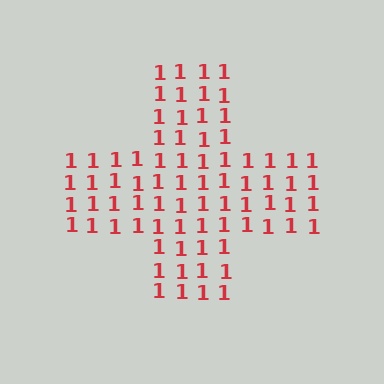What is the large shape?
The large shape is a cross.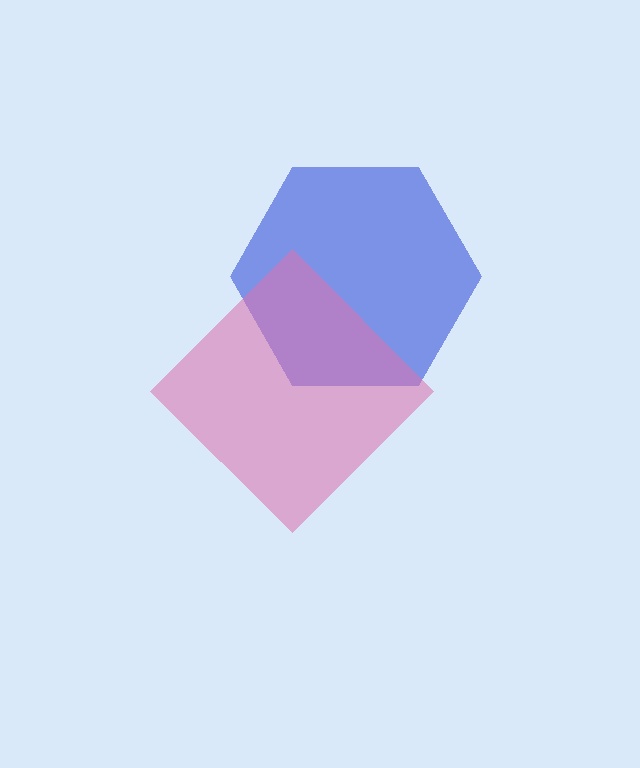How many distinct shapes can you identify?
There are 2 distinct shapes: a blue hexagon, a pink diamond.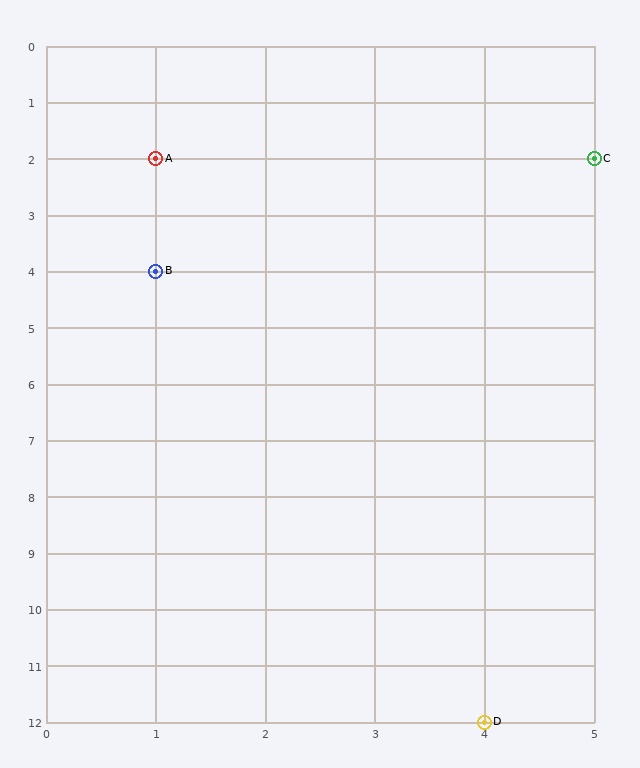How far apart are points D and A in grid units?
Points D and A are 3 columns and 10 rows apart (about 10.4 grid units diagonally).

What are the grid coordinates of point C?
Point C is at grid coordinates (5, 2).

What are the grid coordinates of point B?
Point B is at grid coordinates (1, 4).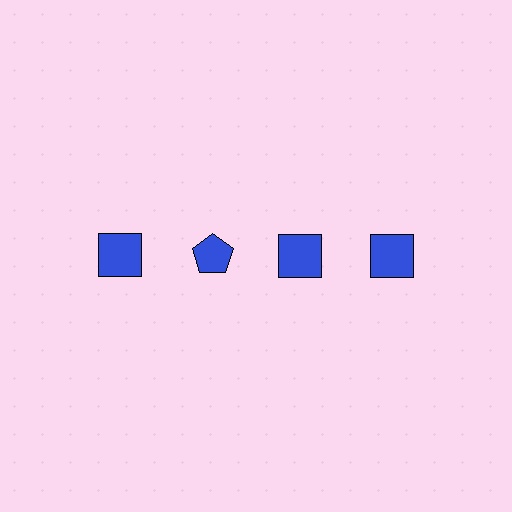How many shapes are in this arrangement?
There are 4 shapes arranged in a grid pattern.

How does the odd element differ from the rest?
It has a different shape: pentagon instead of square.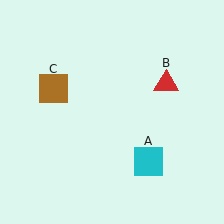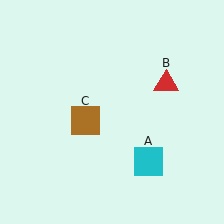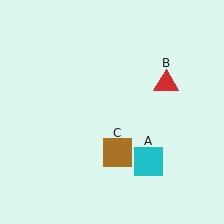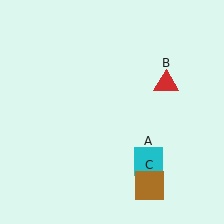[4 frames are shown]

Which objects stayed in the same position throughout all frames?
Cyan square (object A) and red triangle (object B) remained stationary.